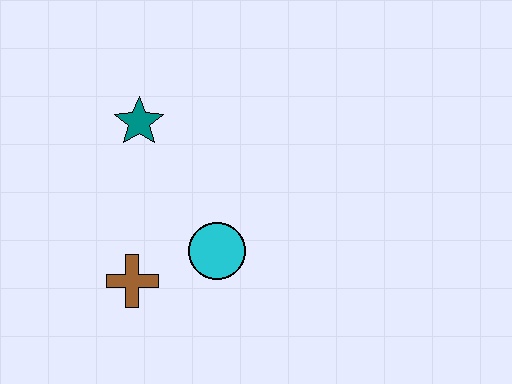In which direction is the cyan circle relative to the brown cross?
The cyan circle is to the right of the brown cross.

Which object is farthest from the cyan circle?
The teal star is farthest from the cyan circle.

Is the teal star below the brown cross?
No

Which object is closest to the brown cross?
The cyan circle is closest to the brown cross.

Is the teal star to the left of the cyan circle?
Yes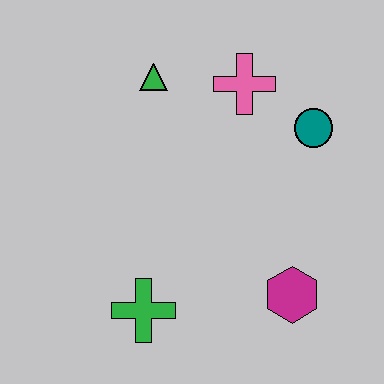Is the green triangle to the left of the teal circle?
Yes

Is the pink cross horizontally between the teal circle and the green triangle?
Yes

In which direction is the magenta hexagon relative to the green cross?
The magenta hexagon is to the right of the green cross.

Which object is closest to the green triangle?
The pink cross is closest to the green triangle.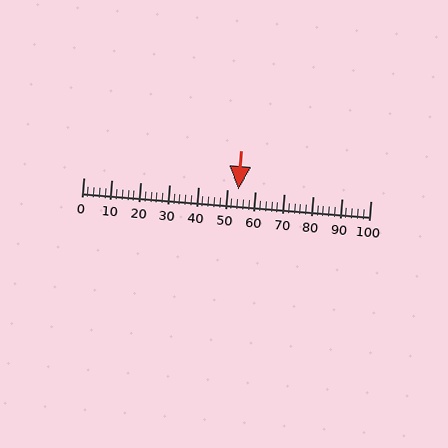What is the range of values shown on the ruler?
The ruler shows values from 0 to 100.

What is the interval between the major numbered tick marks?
The major tick marks are spaced 10 units apart.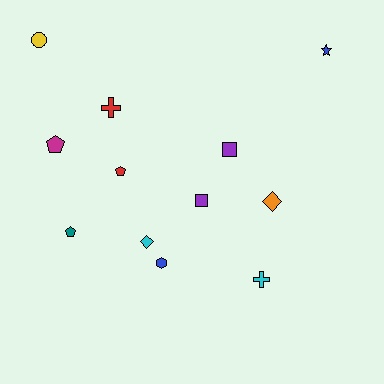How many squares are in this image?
There are 2 squares.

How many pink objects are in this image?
There are no pink objects.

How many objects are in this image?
There are 12 objects.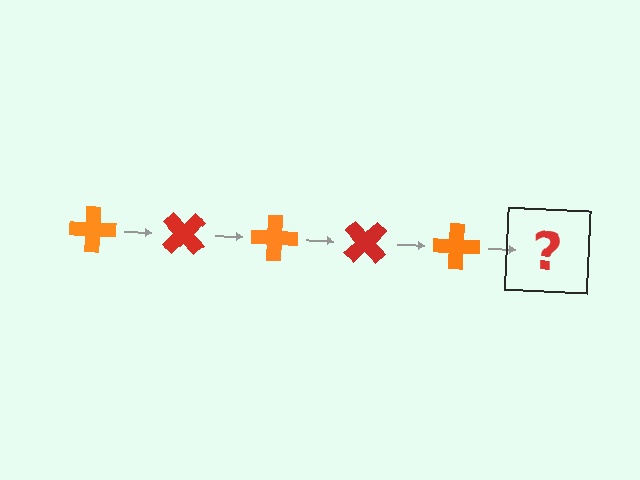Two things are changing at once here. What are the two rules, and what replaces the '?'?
The two rules are that it rotates 45 degrees each step and the color cycles through orange and red. The '?' should be a red cross, rotated 225 degrees from the start.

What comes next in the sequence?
The next element should be a red cross, rotated 225 degrees from the start.